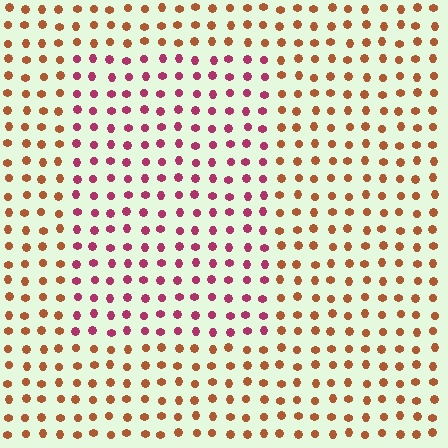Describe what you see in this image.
The image is filled with small brown elements in a uniform arrangement. A rectangle-shaped region is visible where the elements are tinted to a slightly different hue, forming a subtle color boundary.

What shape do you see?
I see a rectangle.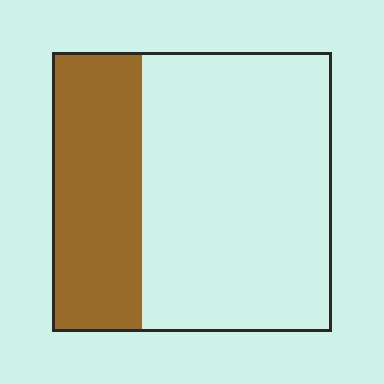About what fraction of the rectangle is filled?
About one third (1/3).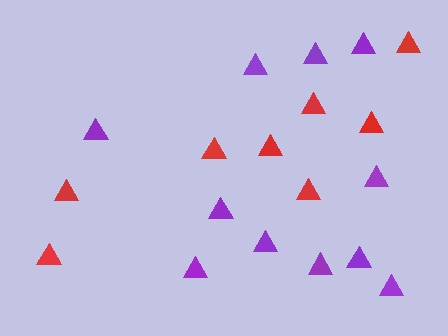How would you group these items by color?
There are 2 groups: one group of red triangles (8) and one group of purple triangles (11).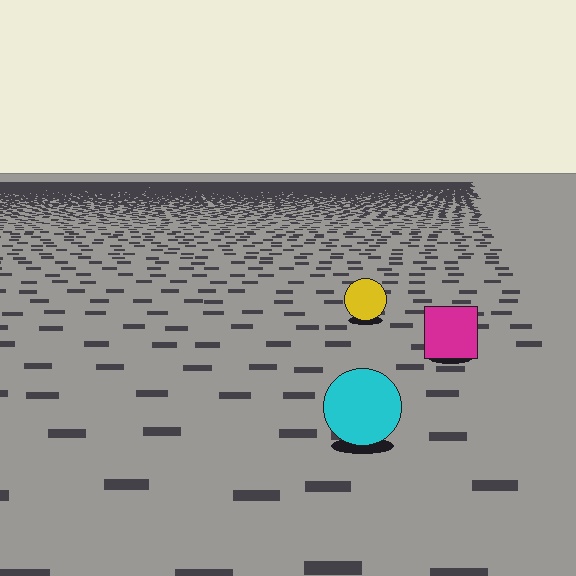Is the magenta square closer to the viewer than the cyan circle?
No. The cyan circle is closer — you can tell from the texture gradient: the ground texture is coarser near it.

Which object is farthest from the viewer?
The yellow circle is farthest from the viewer. It appears smaller and the ground texture around it is denser.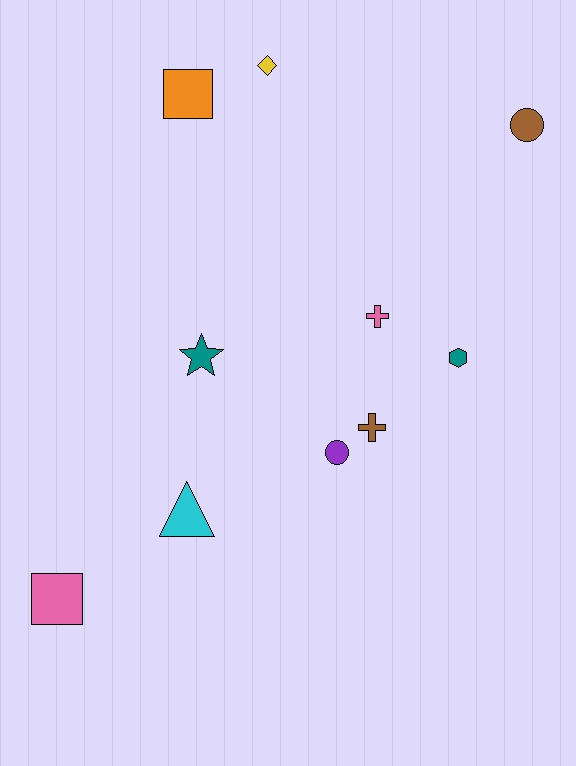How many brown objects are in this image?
There are 2 brown objects.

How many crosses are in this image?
There are 2 crosses.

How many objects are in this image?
There are 10 objects.